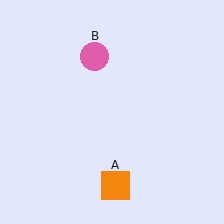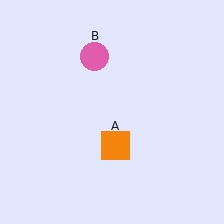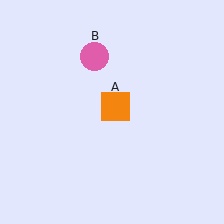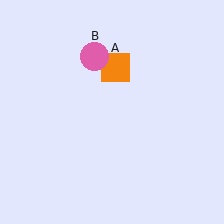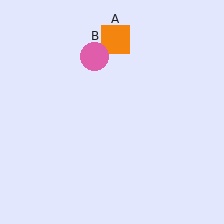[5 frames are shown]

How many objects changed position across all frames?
1 object changed position: orange square (object A).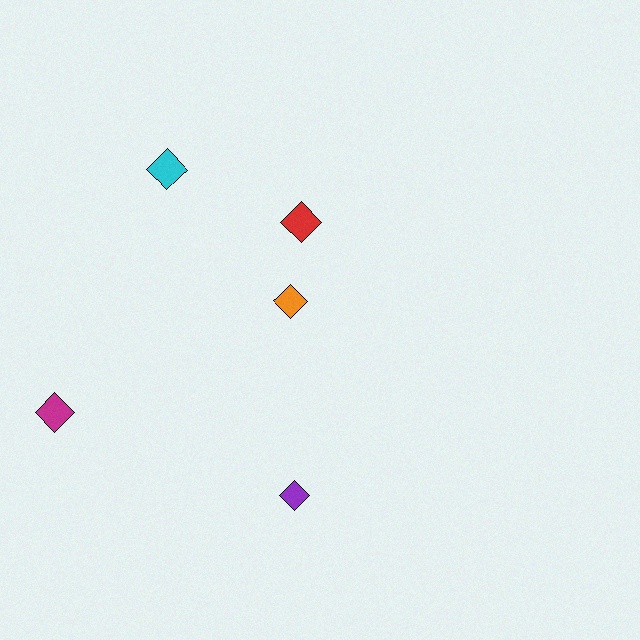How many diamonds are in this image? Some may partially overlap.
There are 5 diamonds.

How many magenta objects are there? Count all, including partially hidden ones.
There is 1 magenta object.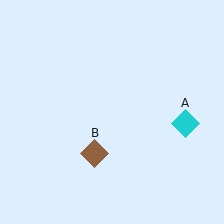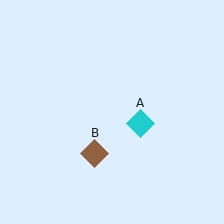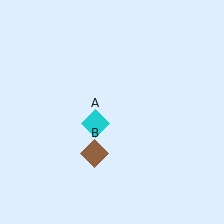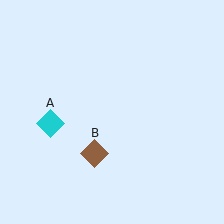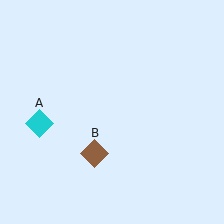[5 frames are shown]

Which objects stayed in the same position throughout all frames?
Brown diamond (object B) remained stationary.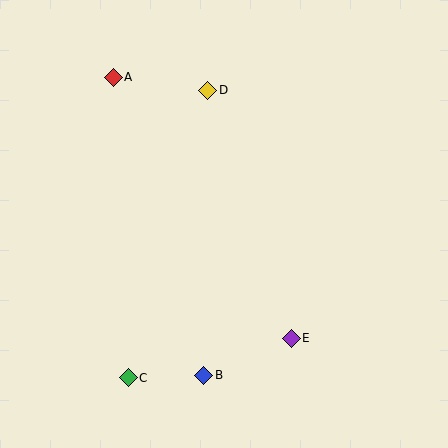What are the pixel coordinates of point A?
Point A is at (113, 77).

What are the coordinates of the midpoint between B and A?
The midpoint between B and A is at (159, 226).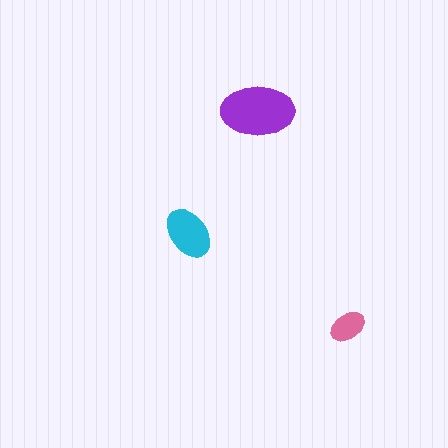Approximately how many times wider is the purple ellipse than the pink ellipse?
About 2 times wider.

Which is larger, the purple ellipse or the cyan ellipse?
The purple one.